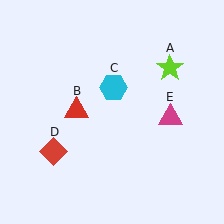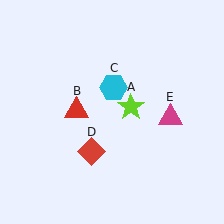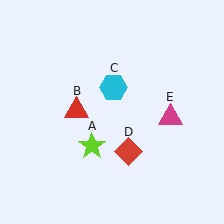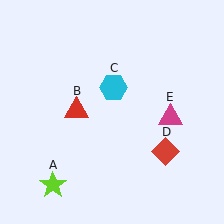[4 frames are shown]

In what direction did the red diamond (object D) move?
The red diamond (object D) moved right.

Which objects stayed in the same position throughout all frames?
Red triangle (object B) and cyan hexagon (object C) and magenta triangle (object E) remained stationary.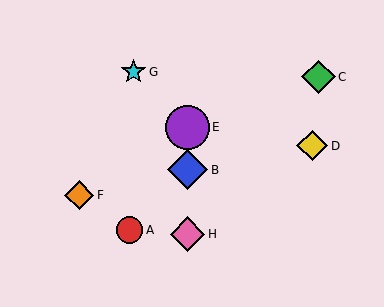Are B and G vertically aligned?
No, B is at x≈188 and G is at x≈133.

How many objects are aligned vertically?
3 objects (B, E, H) are aligned vertically.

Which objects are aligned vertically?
Objects B, E, H are aligned vertically.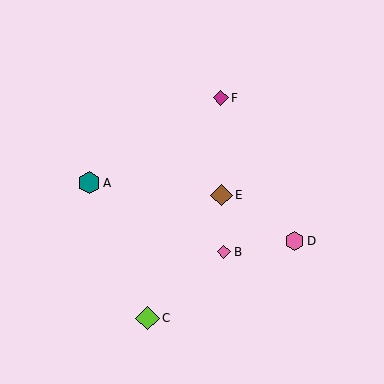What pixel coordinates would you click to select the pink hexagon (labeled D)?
Click at (295, 241) to select the pink hexagon D.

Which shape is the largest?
The lime diamond (labeled C) is the largest.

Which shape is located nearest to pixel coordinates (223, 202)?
The brown diamond (labeled E) at (221, 195) is nearest to that location.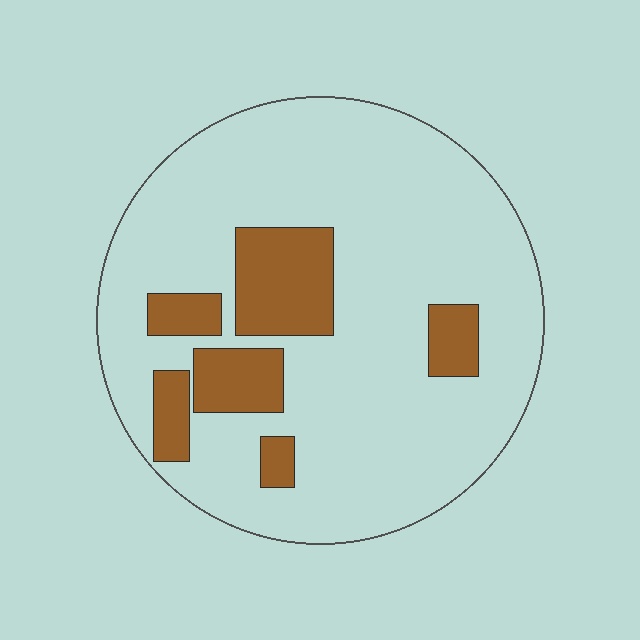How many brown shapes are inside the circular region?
6.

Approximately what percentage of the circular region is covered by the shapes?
Approximately 20%.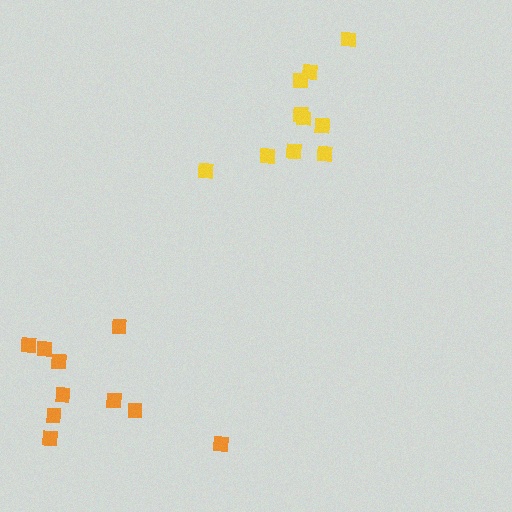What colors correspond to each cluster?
The clusters are colored: orange, yellow.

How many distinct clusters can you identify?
There are 2 distinct clusters.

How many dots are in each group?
Group 1: 10 dots, Group 2: 10 dots (20 total).